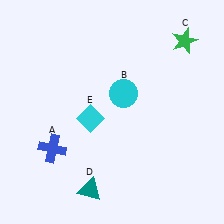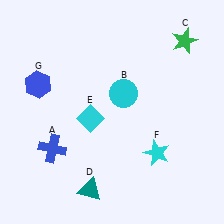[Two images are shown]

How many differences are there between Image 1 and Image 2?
There are 2 differences between the two images.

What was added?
A cyan star (F), a blue hexagon (G) were added in Image 2.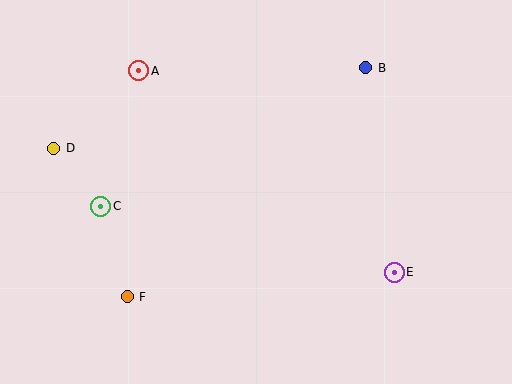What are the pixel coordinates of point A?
Point A is at (139, 71).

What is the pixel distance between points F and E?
The distance between F and E is 268 pixels.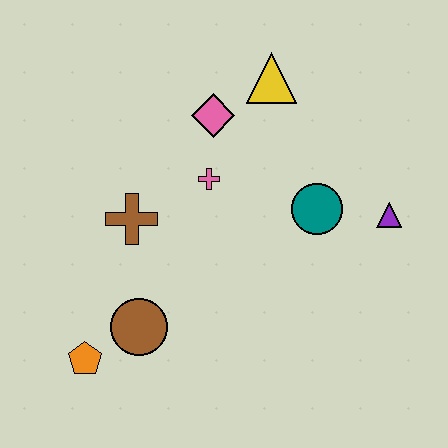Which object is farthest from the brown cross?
The purple triangle is farthest from the brown cross.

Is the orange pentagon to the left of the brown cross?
Yes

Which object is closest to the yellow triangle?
The pink diamond is closest to the yellow triangle.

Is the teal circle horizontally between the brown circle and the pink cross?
No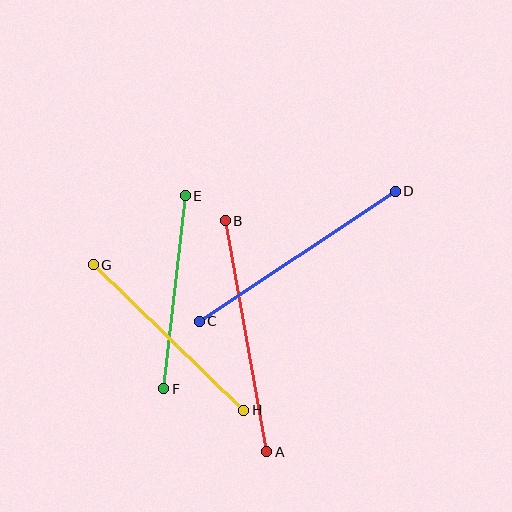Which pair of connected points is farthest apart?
Points C and D are farthest apart.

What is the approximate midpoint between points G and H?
The midpoint is at approximately (168, 338) pixels.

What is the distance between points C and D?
The distance is approximately 235 pixels.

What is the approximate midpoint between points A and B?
The midpoint is at approximately (246, 336) pixels.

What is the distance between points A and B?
The distance is approximately 235 pixels.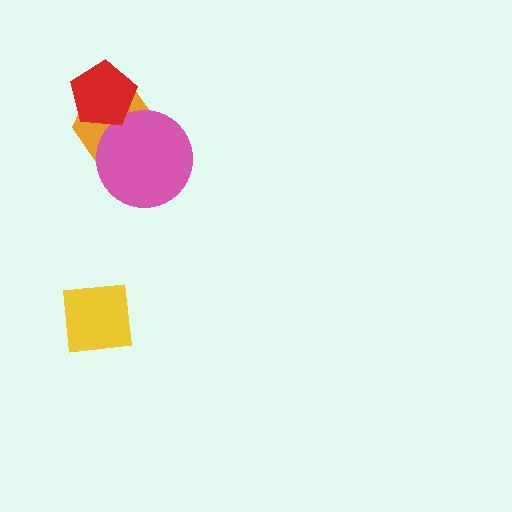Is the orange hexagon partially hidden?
Yes, it is partially covered by another shape.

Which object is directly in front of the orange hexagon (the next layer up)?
The pink circle is directly in front of the orange hexagon.